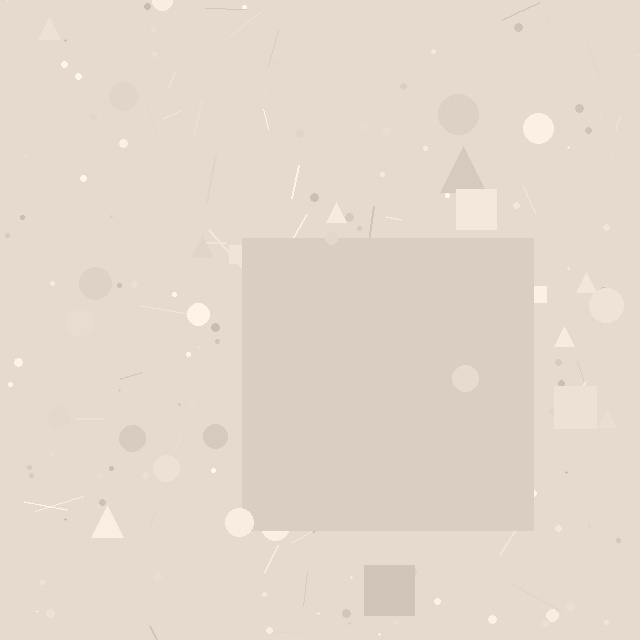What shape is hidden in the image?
A square is hidden in the image.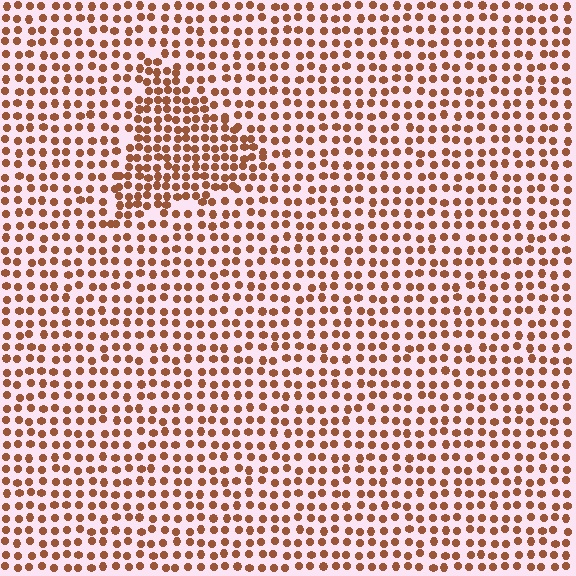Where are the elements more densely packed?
The elements are more densely packed inside the triangle boundary.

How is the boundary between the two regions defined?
The boundary is defined by a change in element density (approximately 1.6x ratio). All elements are the same color, size, and shape.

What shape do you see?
I see a triangle.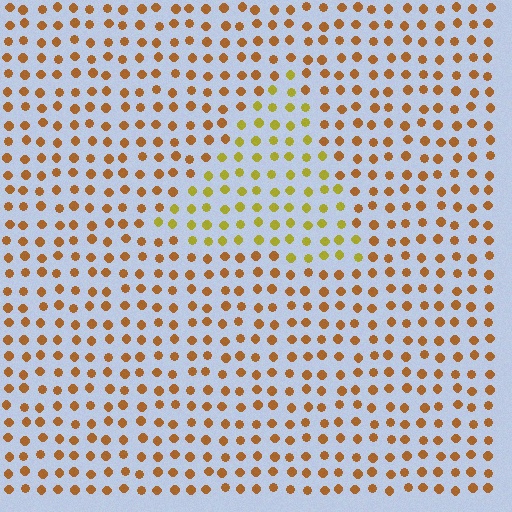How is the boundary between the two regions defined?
The boundary is defined purely by a slight shift in hue (about 33 degrees). Spacing, size, and orientation are identical on both sides.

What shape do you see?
I see a triangle.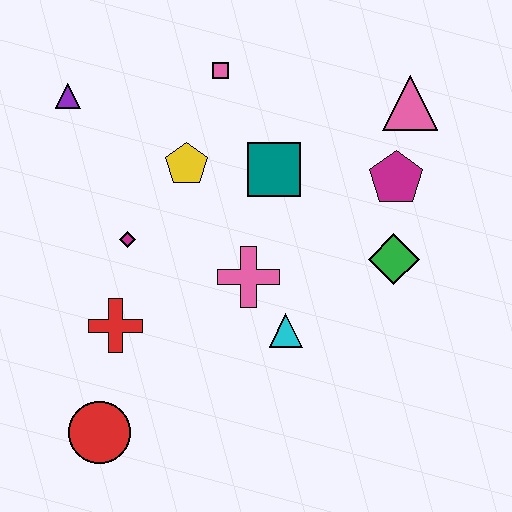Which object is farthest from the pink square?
The red circle is farthest from the pink square.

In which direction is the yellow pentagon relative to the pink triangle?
The yellow pentagon is to the left of the pink triangle.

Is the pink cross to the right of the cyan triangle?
No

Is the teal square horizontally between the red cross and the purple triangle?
No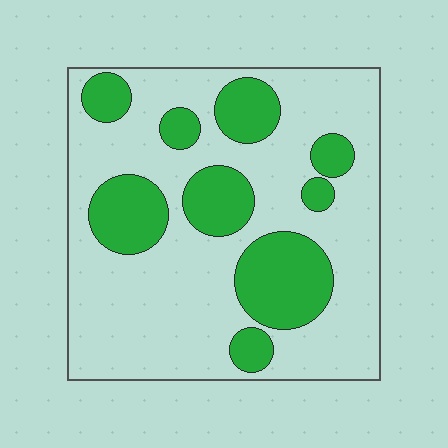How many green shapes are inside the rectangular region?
9.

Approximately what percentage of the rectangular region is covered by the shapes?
Approximately 30%.